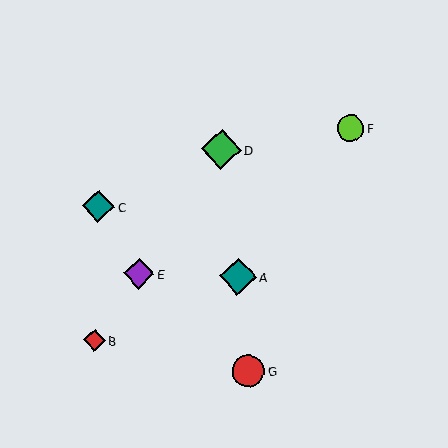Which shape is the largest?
The green diamond (labeled D) is the largest.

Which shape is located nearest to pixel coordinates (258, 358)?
The red circle (labeled G) at (249, 371) is nearest to that location.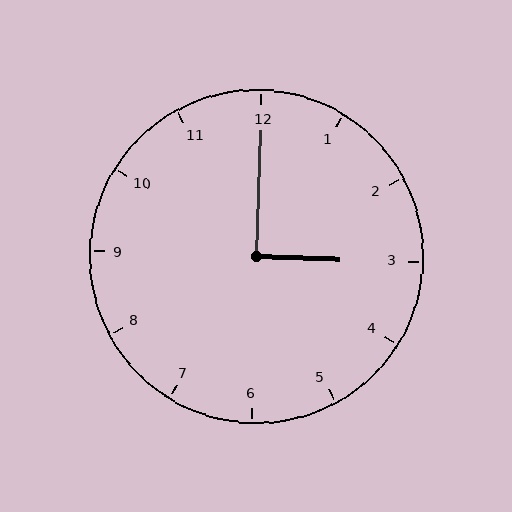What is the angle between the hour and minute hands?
Approximately 90 degrees.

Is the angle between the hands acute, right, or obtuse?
It is right.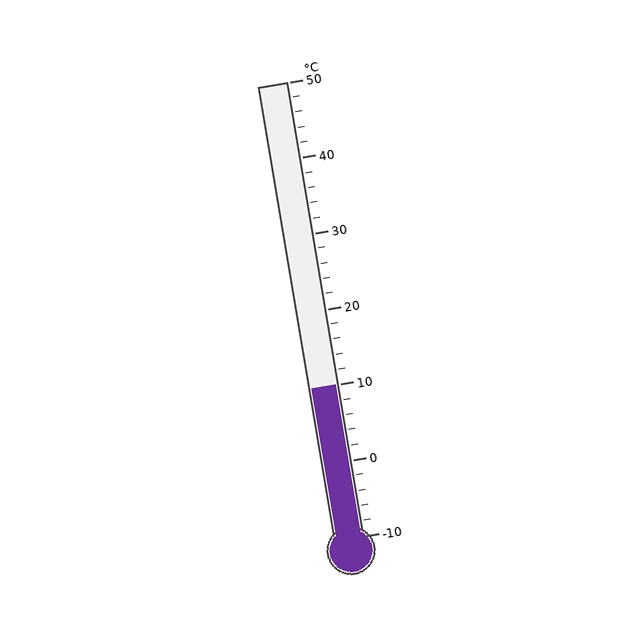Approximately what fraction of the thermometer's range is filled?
The thermometer is filled to approximately 35% of its range.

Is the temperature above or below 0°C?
The temperature is above 0°C.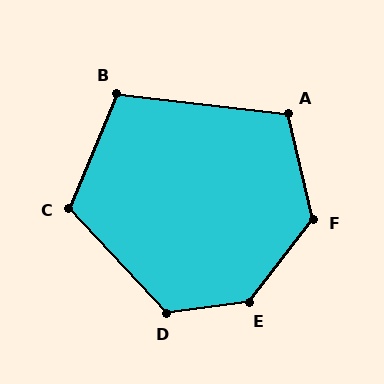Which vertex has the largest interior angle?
E, at approximately 135 degrees.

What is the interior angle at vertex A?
Approximately 110 degrees (obtuse).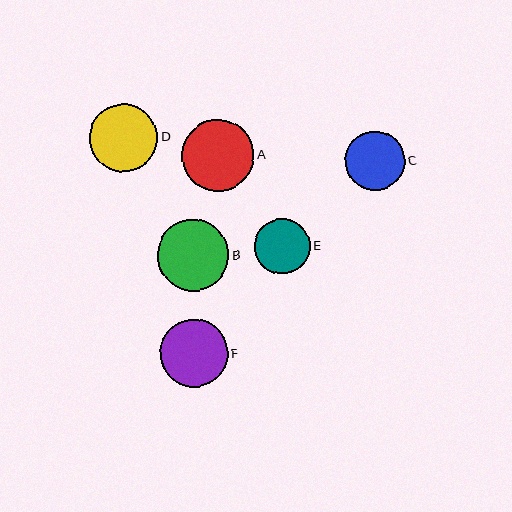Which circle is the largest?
Circle A is the largest with a size of approximately 72 pixels.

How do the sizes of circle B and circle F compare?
Circle B and circle F are approximately the same size.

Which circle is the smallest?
Circle E is the smallest with a size of approximately 55 pixels.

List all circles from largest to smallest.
From largest to smallest: A, B, D, F, C, E.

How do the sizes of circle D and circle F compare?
Circle D and circle F are approximately the same size.